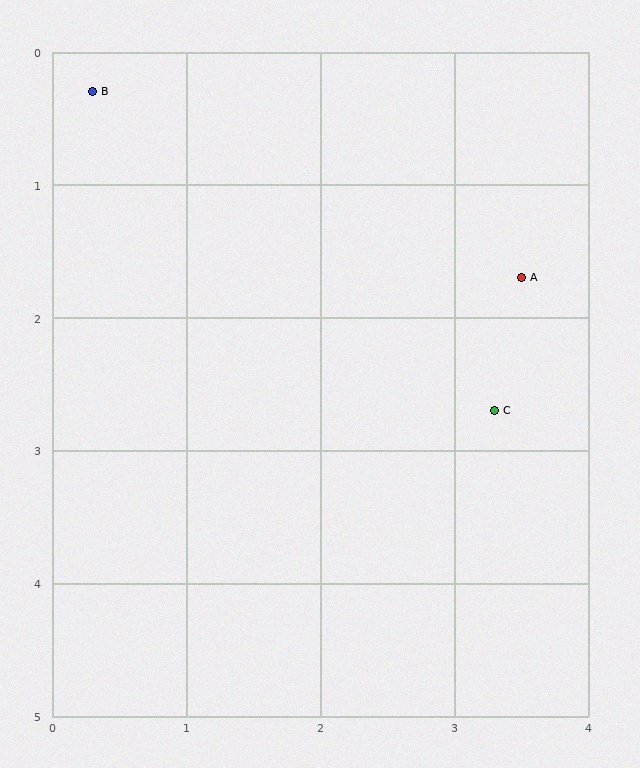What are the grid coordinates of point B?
Point B is at approximately (0.3, 0.3).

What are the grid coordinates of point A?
Point A is at approximately (3.5, 1.7).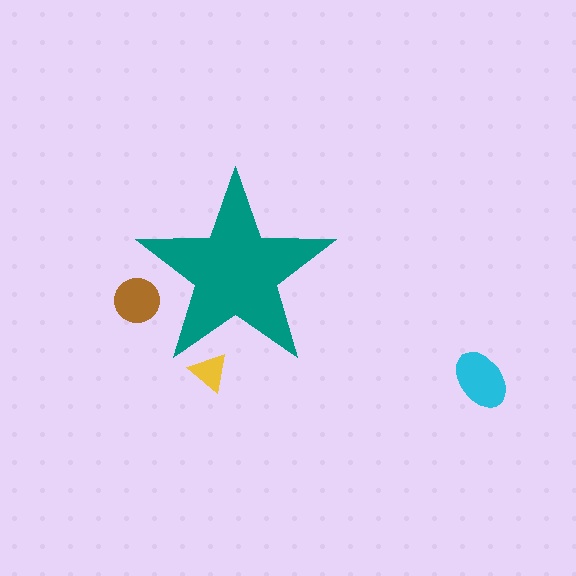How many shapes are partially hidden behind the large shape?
2 shapes are partially hidden.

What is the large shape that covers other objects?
A teal star.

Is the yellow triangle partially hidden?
Yes, the yellow triangle is partially hidden behind the teal star.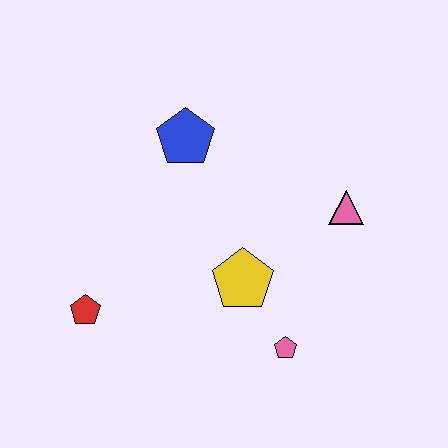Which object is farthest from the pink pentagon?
The blue pentagon is farthest from the pink pentagon.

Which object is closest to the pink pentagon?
The yellow pentagon is closest to the pink pentagon.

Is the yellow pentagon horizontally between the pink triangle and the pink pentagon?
No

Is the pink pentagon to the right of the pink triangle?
No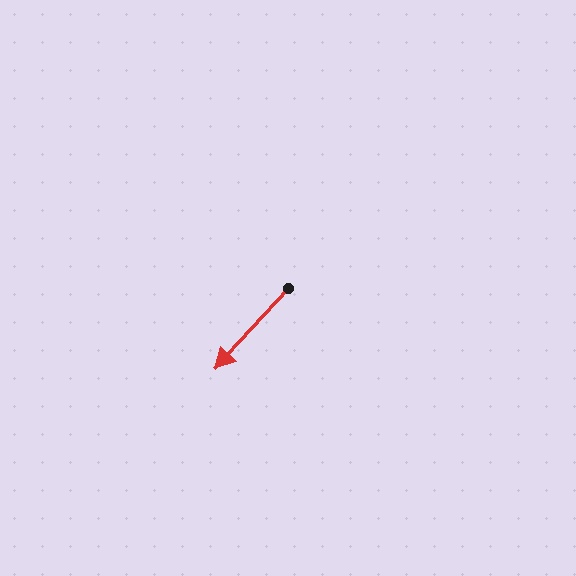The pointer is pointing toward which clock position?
Roughly 7 o'clock.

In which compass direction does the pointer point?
Southwest.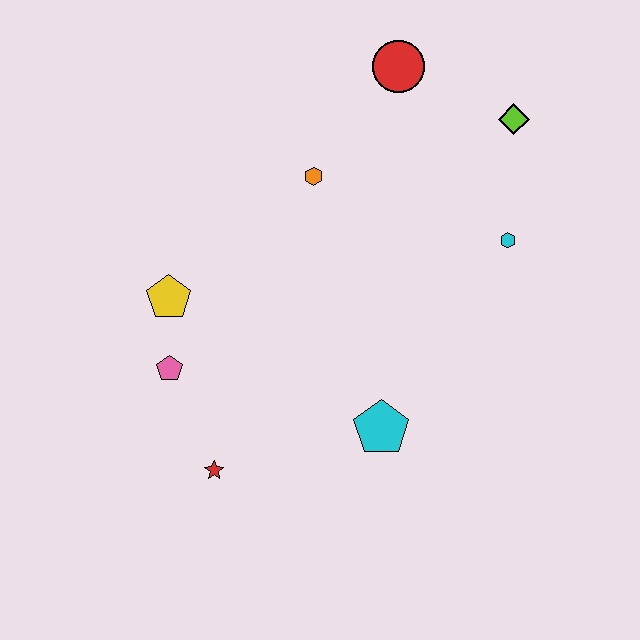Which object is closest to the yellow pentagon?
The pink pentagon is closest to the yellow pentagon.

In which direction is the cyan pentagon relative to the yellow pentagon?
The cyan pentagon is to the right of the yellow pentagon.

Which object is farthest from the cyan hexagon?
The red star is farthest from the cyan hexagon.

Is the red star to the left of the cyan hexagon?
Yes